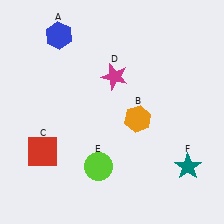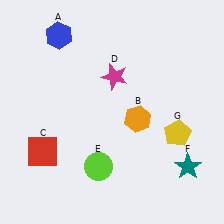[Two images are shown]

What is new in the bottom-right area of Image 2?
A yellow pentagon (G) was added in the bottom-right area of Image 2.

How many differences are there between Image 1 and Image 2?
There is 1 difference between the two images.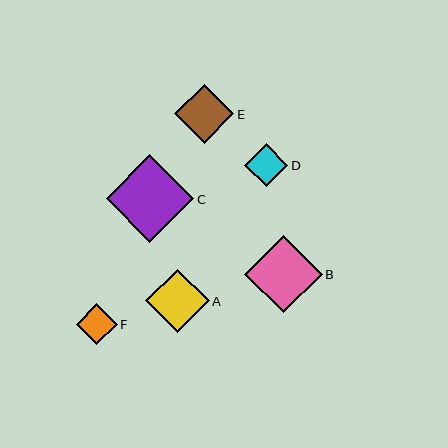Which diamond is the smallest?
Diamond F is the smallest with a size of approximately 40 pixels.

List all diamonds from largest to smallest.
From largest to smallest: C, B, A, E, D, F.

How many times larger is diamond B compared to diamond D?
Diamond B is approximately 1.8 times the size of diamond D.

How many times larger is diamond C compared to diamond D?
Diamond C is approximately 2.0 times the size of diamond D.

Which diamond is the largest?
Diamond C is the largest with a size of approximately 88 pixels.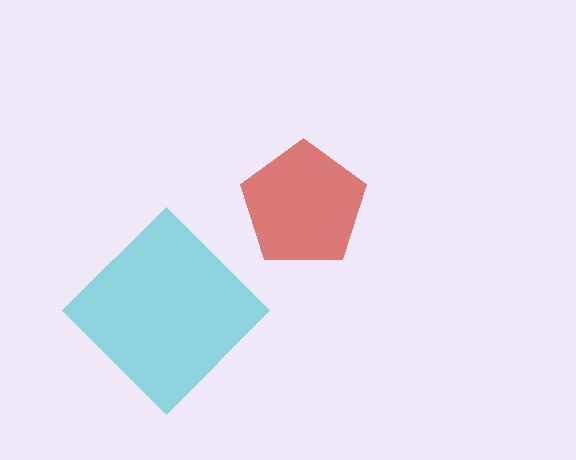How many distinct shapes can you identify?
There are 2 distinct shapes: a cyan diamond, a red pentagon.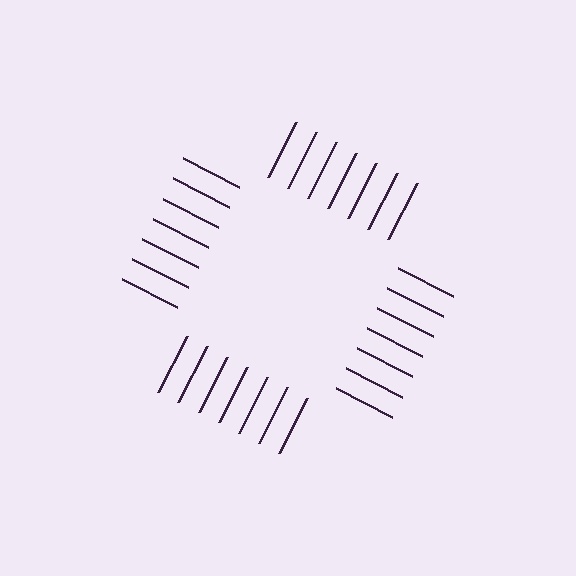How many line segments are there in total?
28 — 7 along each of the 4 edges.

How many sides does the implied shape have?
4 sides — the line-ends trace a square.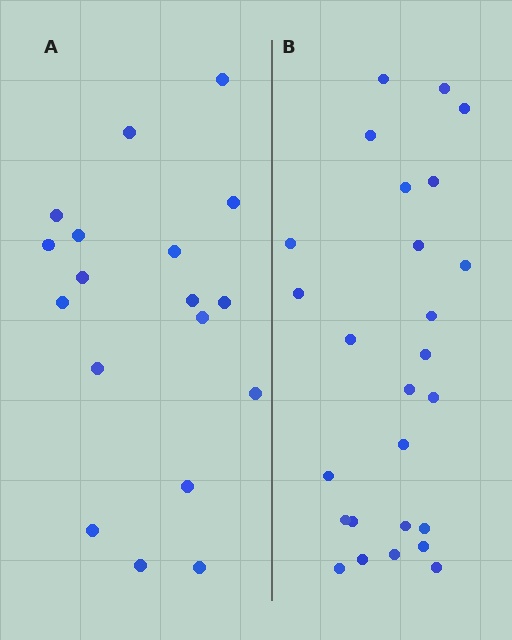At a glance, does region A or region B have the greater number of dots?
Region B (the right region) has more dots.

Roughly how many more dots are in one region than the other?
Region B has roughly 8 or so more dots than region A.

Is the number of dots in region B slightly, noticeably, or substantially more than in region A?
Region B has noticeably more, but not dramatically so. The ratio is roughly 1.4 to 1.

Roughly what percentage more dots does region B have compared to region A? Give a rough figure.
About 45% more.